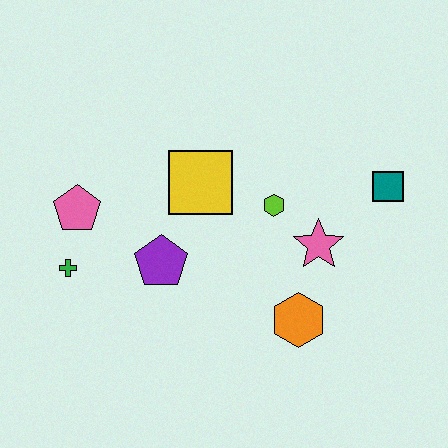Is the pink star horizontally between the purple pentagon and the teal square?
Yes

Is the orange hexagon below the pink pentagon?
Yes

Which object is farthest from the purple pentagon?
The teal square is farthest from the purple pentagon.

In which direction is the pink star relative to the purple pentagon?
The pink star is to the right of the purple pentagon.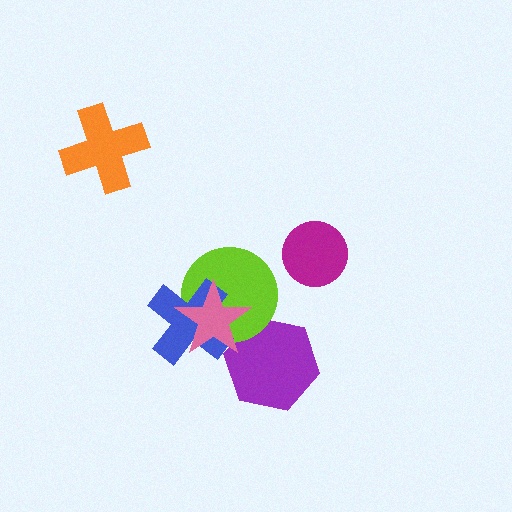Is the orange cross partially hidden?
No, no other shape covers it.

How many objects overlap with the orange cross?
0 objects overlap with the orange cross.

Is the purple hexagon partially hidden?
Yes, it is partially covered by another shape.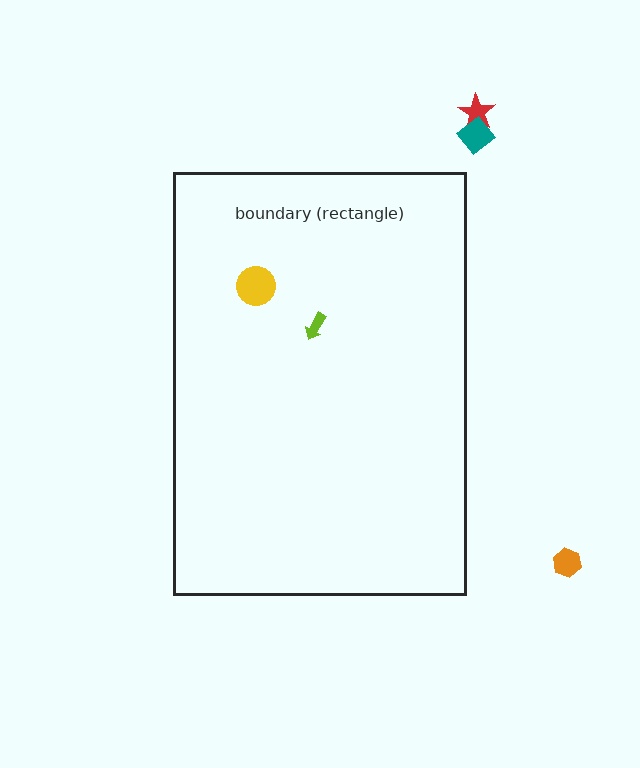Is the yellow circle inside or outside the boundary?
Inside.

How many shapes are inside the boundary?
2 inside, 3 outside.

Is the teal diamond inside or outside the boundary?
Outside.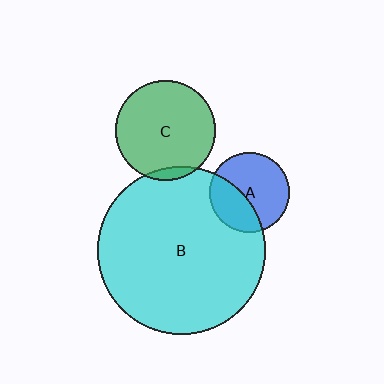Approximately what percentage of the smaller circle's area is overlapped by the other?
Approximately 5%.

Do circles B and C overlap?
Yes.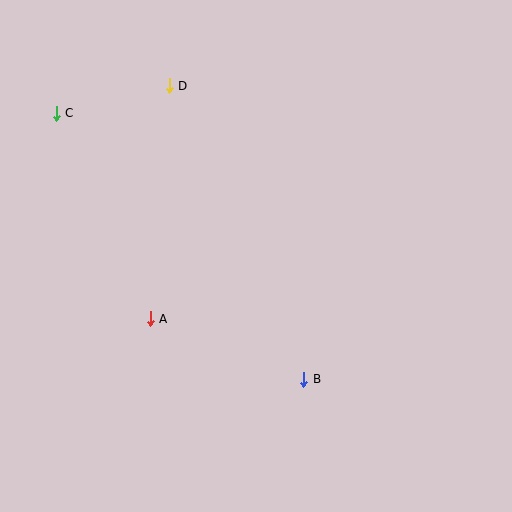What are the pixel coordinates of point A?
Point A is at (150, 319).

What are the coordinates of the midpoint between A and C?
The midpoint between A and C is at (103, 216).